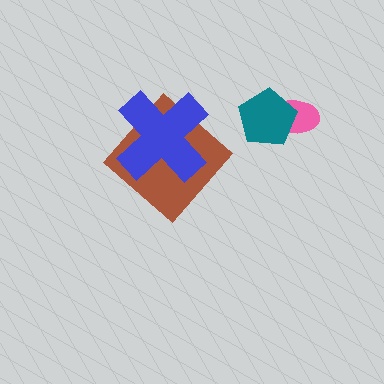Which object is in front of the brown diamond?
The blue cross is in front of the brown diamond.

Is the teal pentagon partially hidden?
No, no other shape covers it.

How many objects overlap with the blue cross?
1 object overlaps with the blue cross.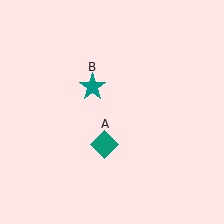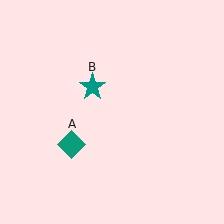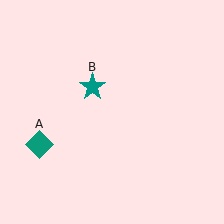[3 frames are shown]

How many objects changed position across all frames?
1 object changed position: teal diamond (object A).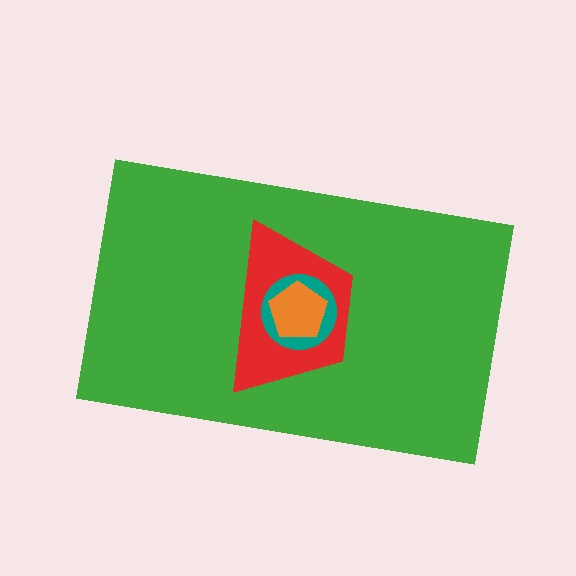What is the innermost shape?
The orange pentagon.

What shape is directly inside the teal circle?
The orange pentagon.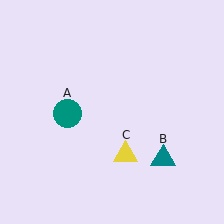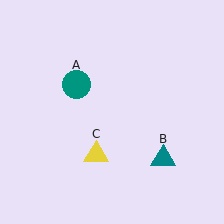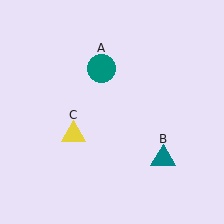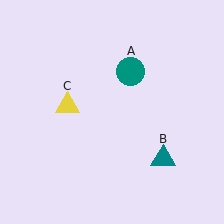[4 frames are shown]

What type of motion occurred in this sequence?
The teal circle (object A), yellow triangle (object C) rotated clockwise around the center of the scene.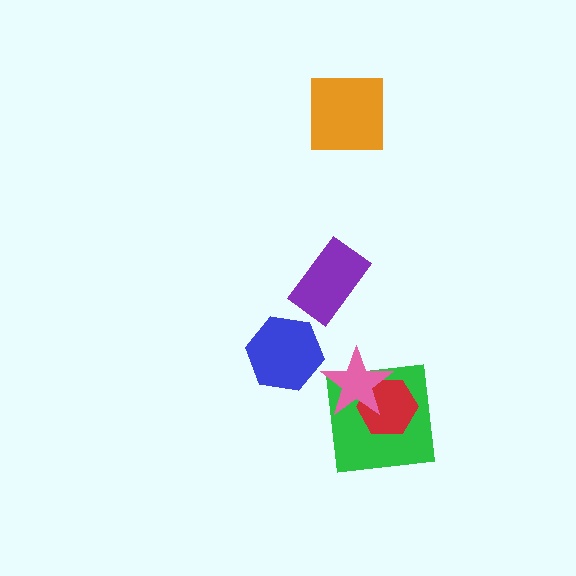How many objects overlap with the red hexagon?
2 objects overlap with the red hexagon.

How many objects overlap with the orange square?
0 objects overlap with the orange square.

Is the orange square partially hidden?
No, no other shape covers it.